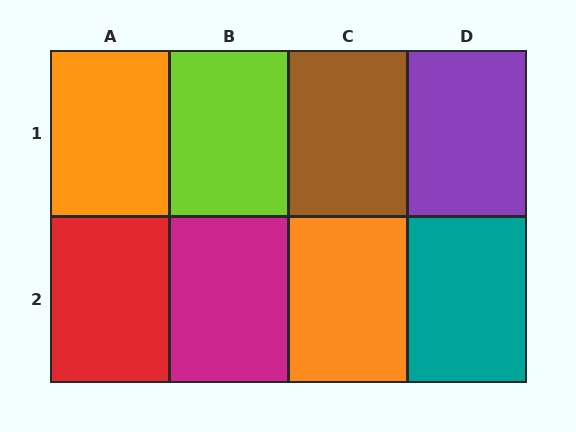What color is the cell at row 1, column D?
Purple.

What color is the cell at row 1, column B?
Lime.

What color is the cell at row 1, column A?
Orange.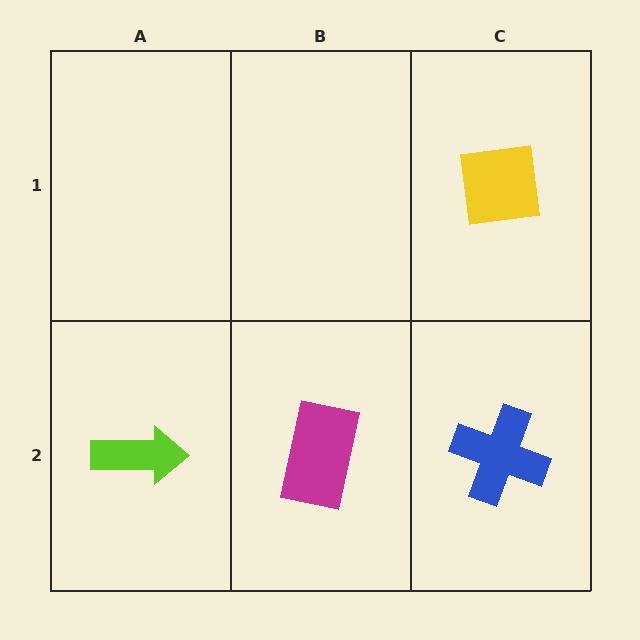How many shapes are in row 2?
3 shapes.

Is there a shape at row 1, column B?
No, that cell is empty.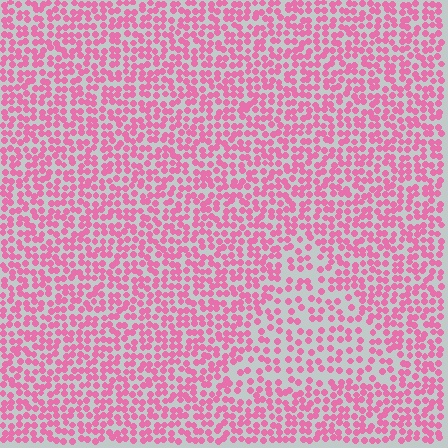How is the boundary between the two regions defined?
The boundary is defined by a change in element density (approximately 1.8x ratio). All elements are the same color, size, and shape.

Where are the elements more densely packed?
The elements are more densely packed outside the triangle boundary.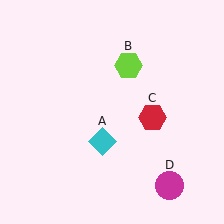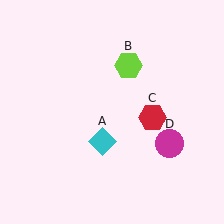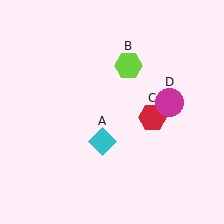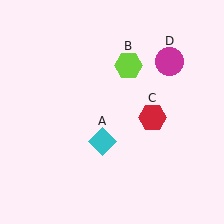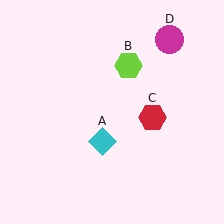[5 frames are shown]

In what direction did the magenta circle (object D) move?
The magenta circle (object D) moved up.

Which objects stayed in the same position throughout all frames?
Cyan diamond (object A) and lime hexagon (object B) and red hexagon (object C) remained stationary.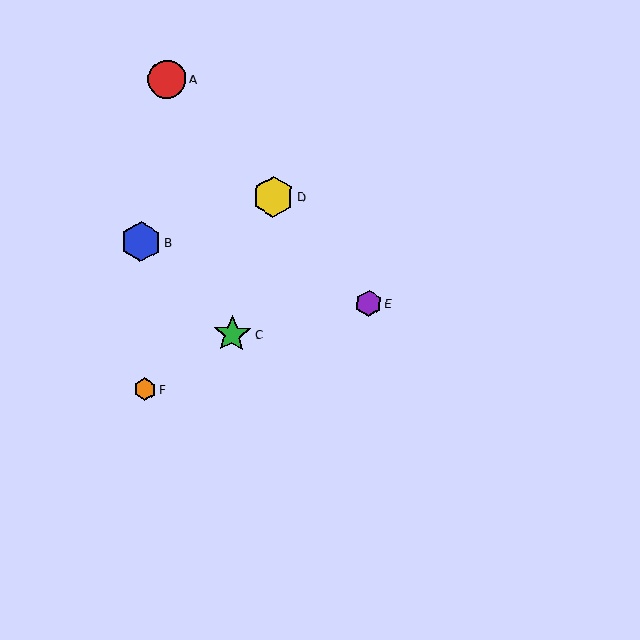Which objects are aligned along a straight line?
Objects A, D, E are aligned along a straight line.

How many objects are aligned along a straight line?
3 objects (A, D, E) are aligned along a straight line.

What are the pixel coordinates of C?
Object C is at (232, 334).